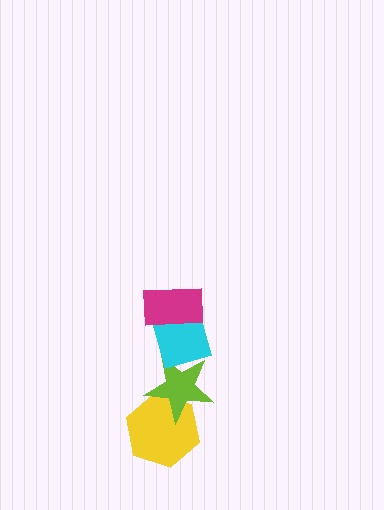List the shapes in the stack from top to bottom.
From top to bottom: the magenta rectangle, the cyan diamond, the lime star, the yellow hexagon.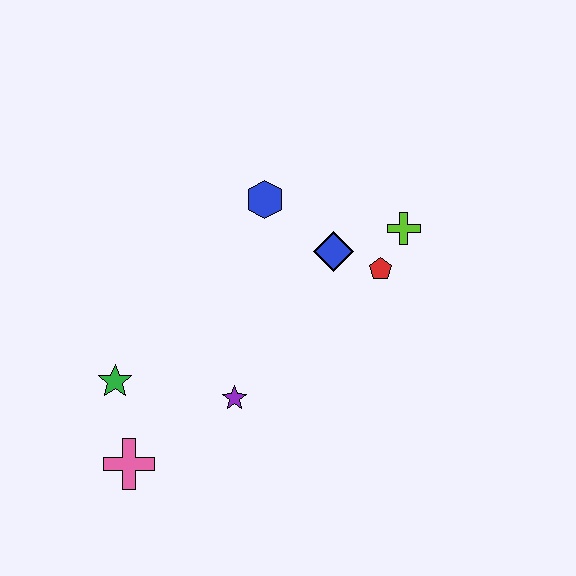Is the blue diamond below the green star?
No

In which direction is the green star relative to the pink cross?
The green star is above the pink cross.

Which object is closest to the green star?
The pink cross is closest to the green star.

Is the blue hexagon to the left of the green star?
No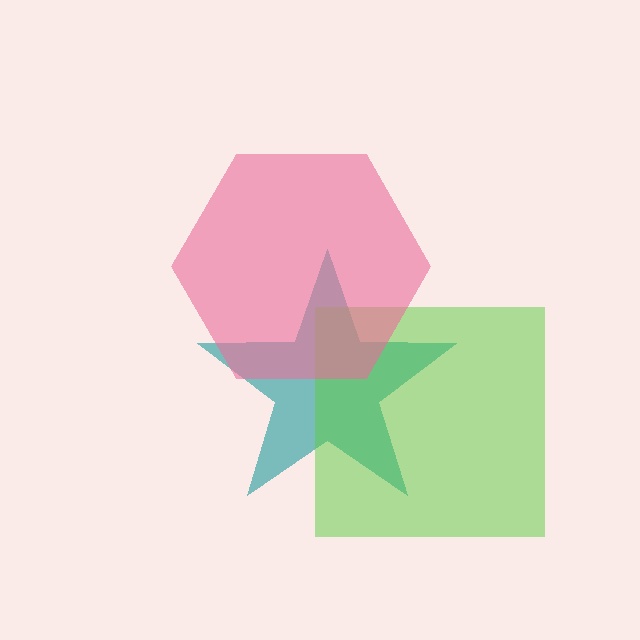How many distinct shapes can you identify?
There are 3 distinct shapes: a teal star, a lime square, a pink hexagon.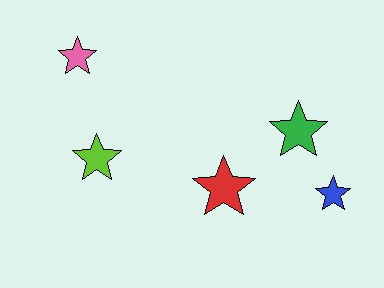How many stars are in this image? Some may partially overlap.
There are 5 stars.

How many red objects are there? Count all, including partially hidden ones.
There is 1 red object.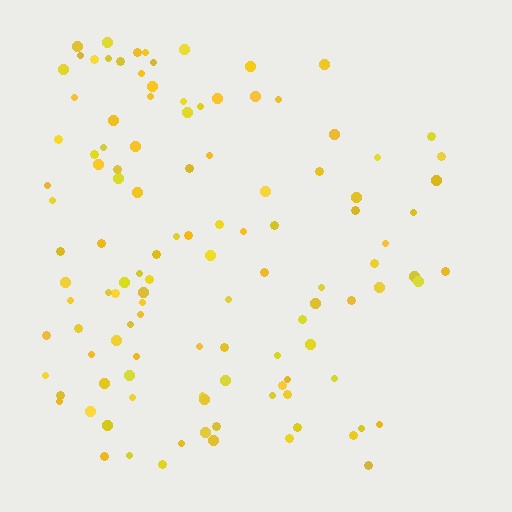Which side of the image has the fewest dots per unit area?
The right.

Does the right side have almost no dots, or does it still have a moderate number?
Still a moderate number, just noticeably fewer than the left.